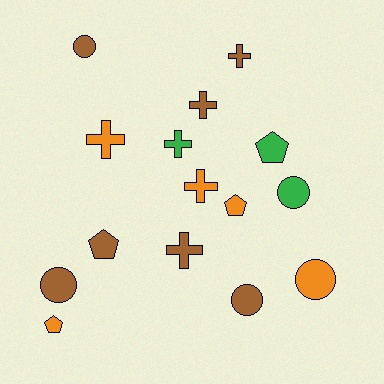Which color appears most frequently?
Brown, with 7 objects.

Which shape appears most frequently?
Cross, with 6 objects.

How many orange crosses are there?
There are 2 orange crosses.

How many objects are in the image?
There are 15 objects.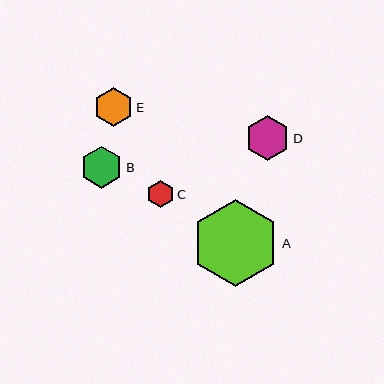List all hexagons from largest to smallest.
From largest to smallest: A, D, B, E, C.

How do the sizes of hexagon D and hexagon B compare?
Hexagon D and hexagon B are approximately the same size.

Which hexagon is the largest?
Hexagon A is the largest with a size of approximately 87 pixels.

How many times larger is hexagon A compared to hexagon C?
Hexagon A is approximately 3.2 times the size of hexagon C.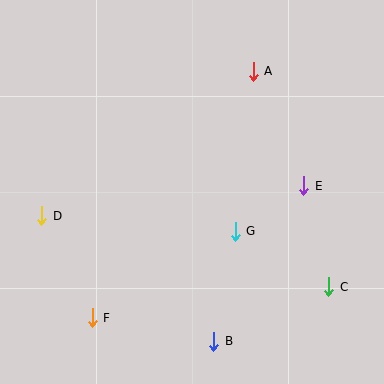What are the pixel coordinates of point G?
Point G is at (235, 231).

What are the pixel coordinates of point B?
Point B is at (213, 341).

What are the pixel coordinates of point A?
Point A is at (253, 71).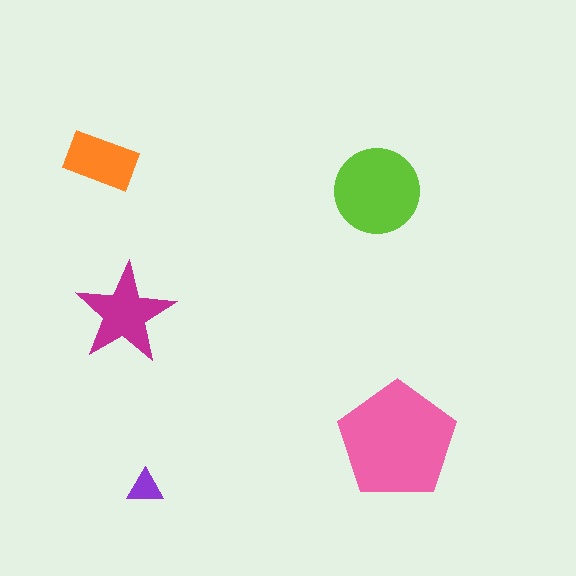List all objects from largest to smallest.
The pink pentagon, the lime circle, the magenta star, the orange rectangle, the purple triangle.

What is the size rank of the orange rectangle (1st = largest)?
4th.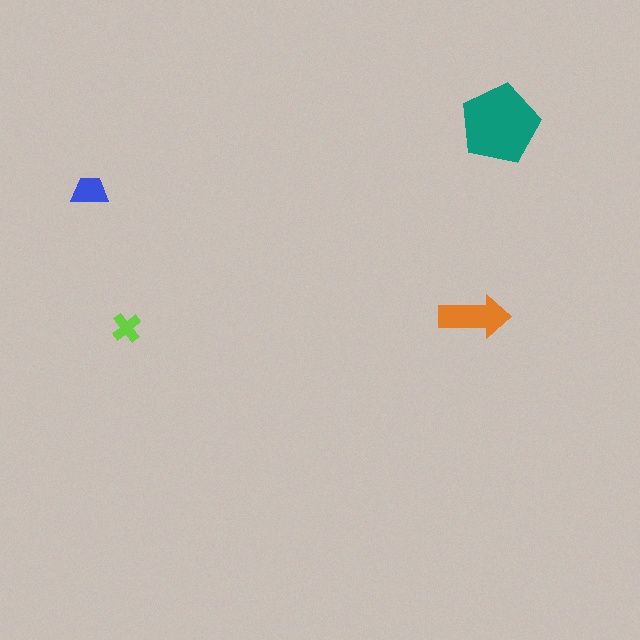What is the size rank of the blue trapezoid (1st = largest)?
3rd.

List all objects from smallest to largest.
The lime cross, the blue trapezoid, the orange arrow, the teal pentagon.